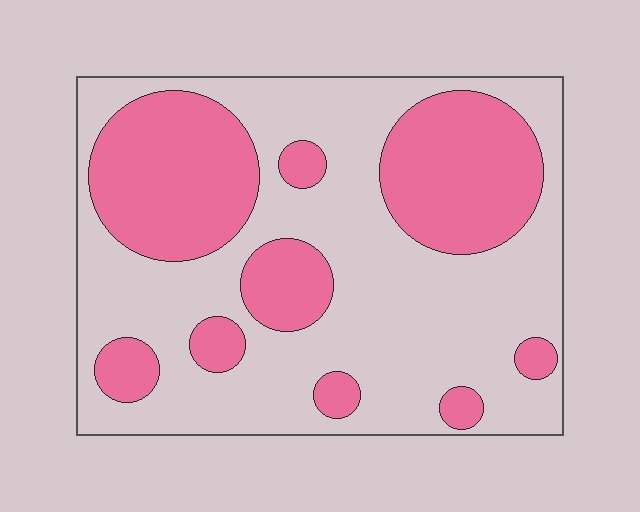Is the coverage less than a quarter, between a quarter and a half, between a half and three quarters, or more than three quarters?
Between a quarter and a half.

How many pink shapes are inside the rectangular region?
9.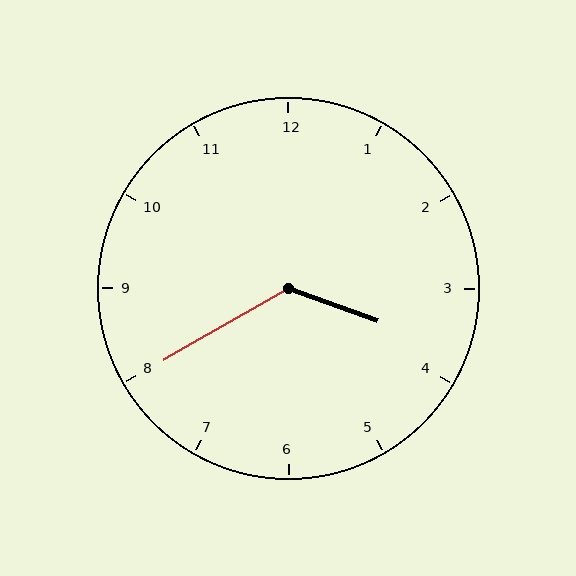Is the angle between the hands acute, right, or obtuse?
It is obtuse.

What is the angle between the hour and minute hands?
Approximately 130 degrees.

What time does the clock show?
3:40.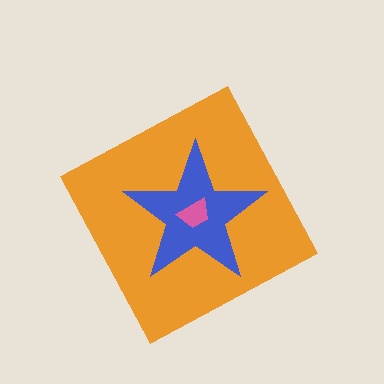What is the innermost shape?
The pink trapezoid.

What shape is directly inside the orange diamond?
The blue star.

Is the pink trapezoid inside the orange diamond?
Yes.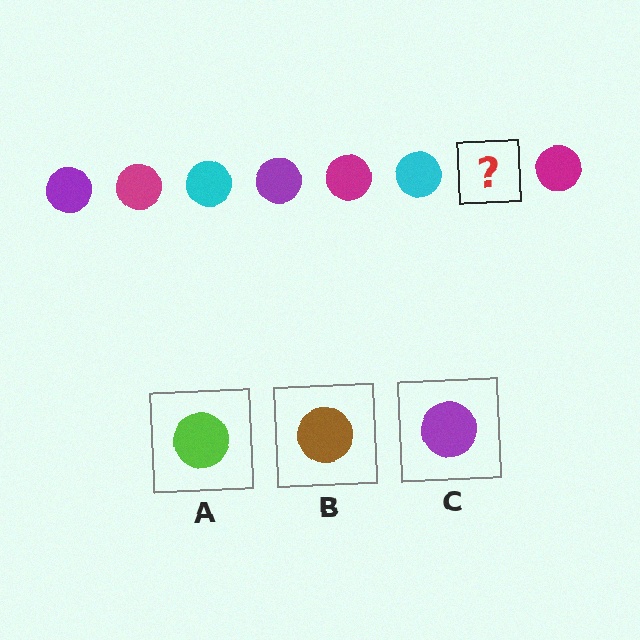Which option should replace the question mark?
Option C.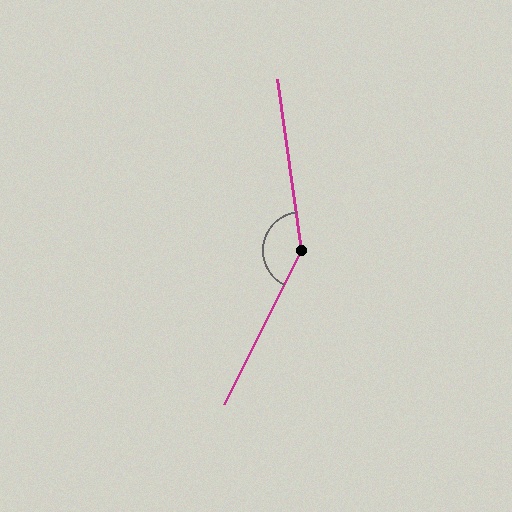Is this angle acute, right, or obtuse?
It is obtuse.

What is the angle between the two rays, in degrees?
Approximately 146 degrees.